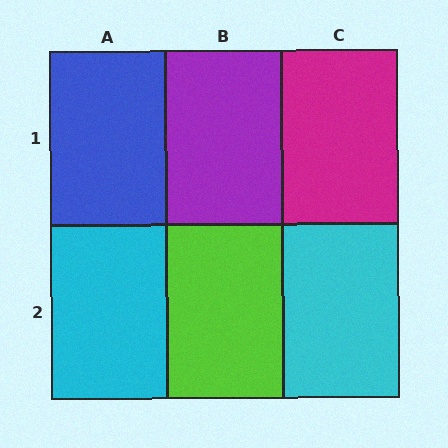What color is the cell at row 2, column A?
Cyan.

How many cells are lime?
1 cell is lime.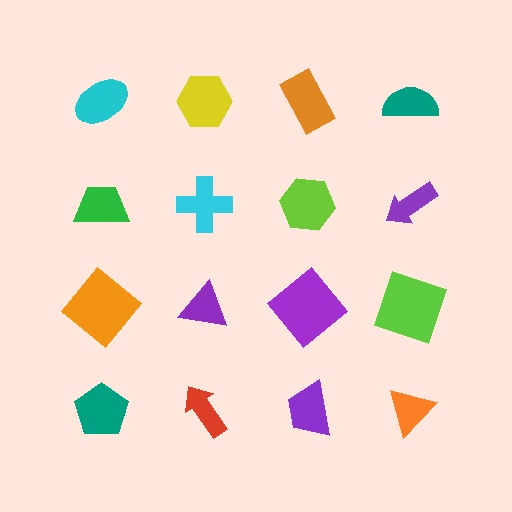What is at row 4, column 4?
An orange triangle.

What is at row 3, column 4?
A lime square.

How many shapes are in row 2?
4 shapes.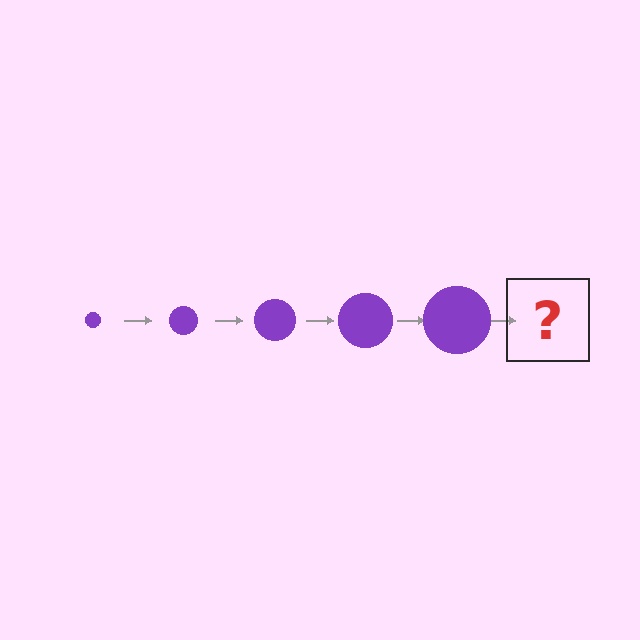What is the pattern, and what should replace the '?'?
The pattern is that the circle gets progressively larger each step. The '?' should be a purple circle, larger than the previous one.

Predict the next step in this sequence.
The next step is a purple circle, larger than the previous one.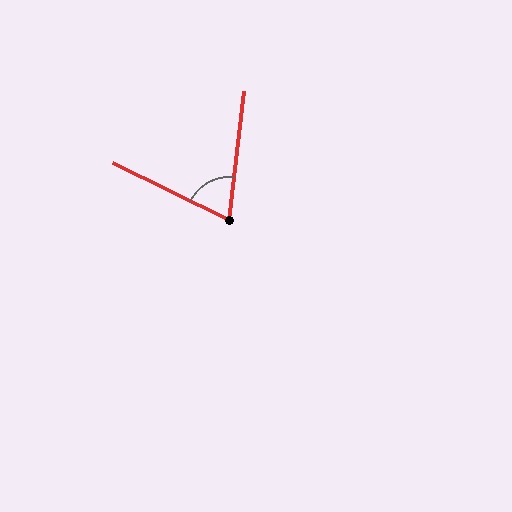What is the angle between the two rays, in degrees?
Approximately 70 degrees.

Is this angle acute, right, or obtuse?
It is acute.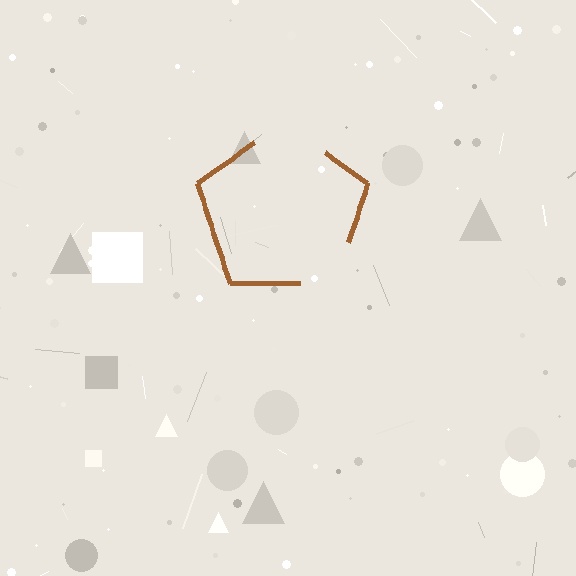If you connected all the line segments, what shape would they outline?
They would outline a pentagon.